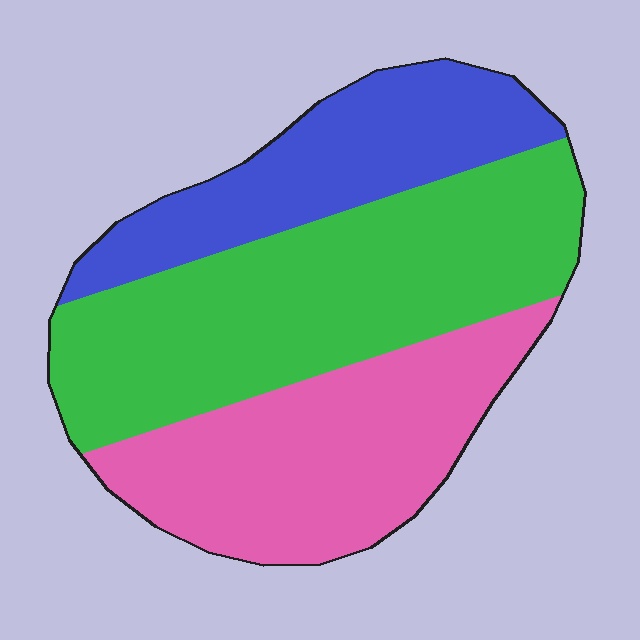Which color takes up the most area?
Green, at roughly 45%.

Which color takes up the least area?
Blue, at roughly 25%.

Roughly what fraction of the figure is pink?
Pink takes up between a quarter and a half of the figure.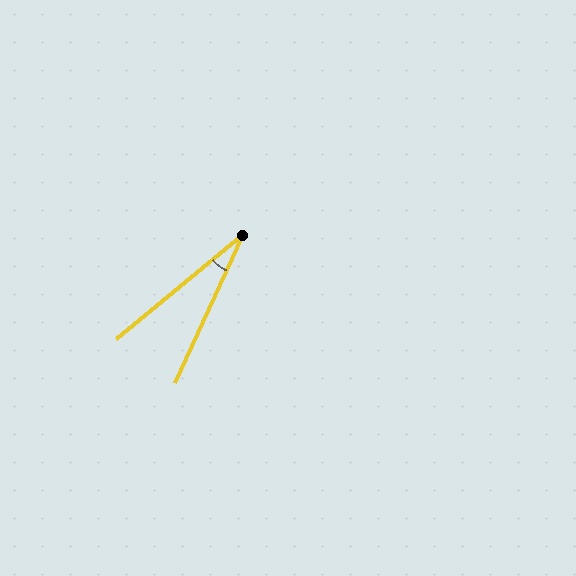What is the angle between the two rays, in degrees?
Approximately 26 degrees.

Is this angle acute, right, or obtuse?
It is acute.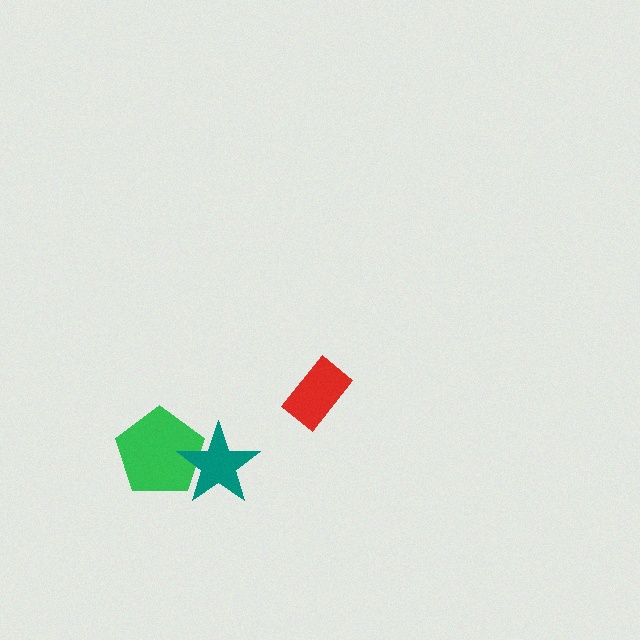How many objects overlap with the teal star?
1 object overlaps with the teal star.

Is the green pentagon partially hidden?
Yes, it is partially covered by another shape.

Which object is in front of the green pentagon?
The teal star is in front of the green pentagon.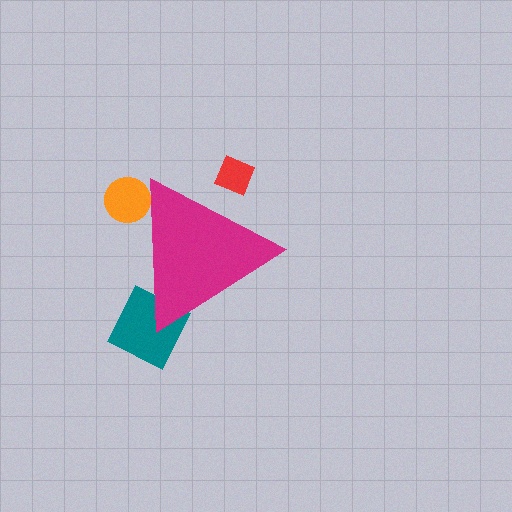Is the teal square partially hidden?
Yes, the teal square is partially hidden behind the magenta triangle.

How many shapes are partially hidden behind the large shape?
3 shapes are partially hidden.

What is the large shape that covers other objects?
A magenta triangle.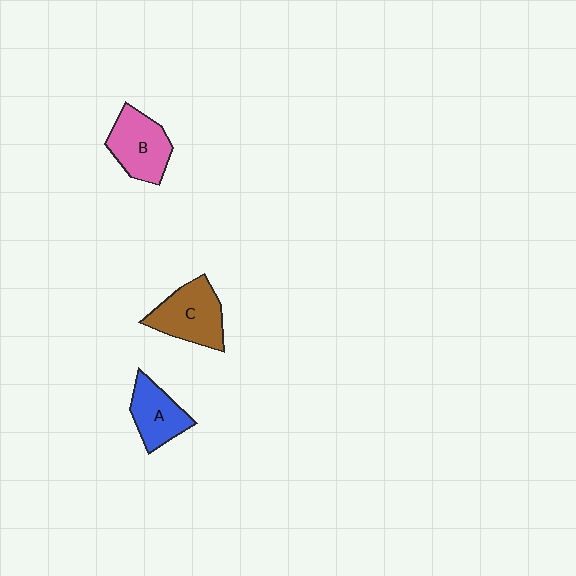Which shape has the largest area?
Shape C (brown).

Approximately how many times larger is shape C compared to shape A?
Approximately 1.3 times.